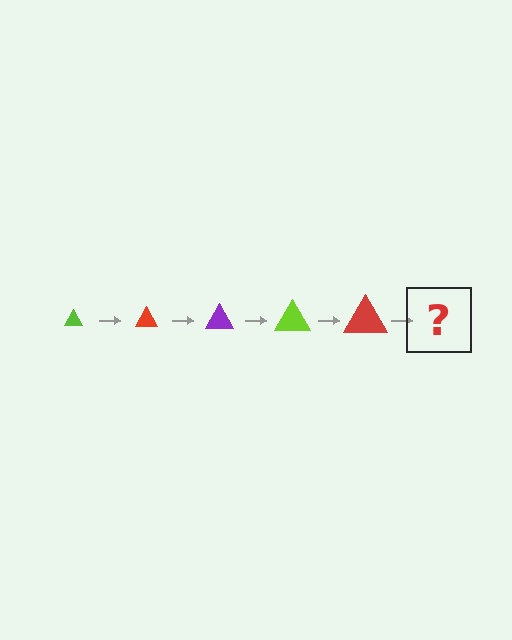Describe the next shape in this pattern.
It should be a purple triangle, larger than the previous one.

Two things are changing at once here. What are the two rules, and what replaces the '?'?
The two rules are that the triangle grows larger each step and the color cycles through lime, red, and purple. The '?' should be a purple triangle, larger than the previous one.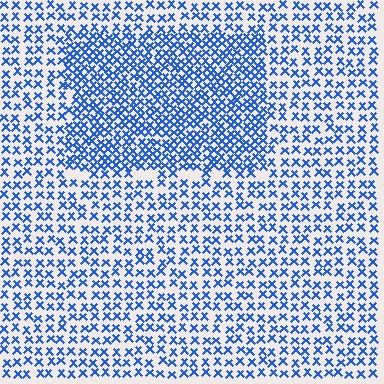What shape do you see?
I see a rectangle.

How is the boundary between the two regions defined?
The boundary is defined by a change in element density (approximately 1.9x ratio). All elements are the same color, size, and shape.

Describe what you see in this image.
The image contains small blue elements arranged at two different densities. A rectangle-shaped region is visible where the elements are more densely packed than the surrounding area.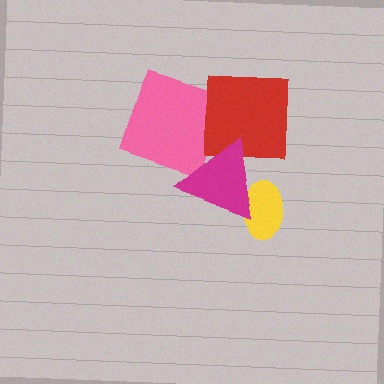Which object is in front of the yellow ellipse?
The magenta triangle is in front of the yellow ellipse.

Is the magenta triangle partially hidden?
No, no other shape covers it.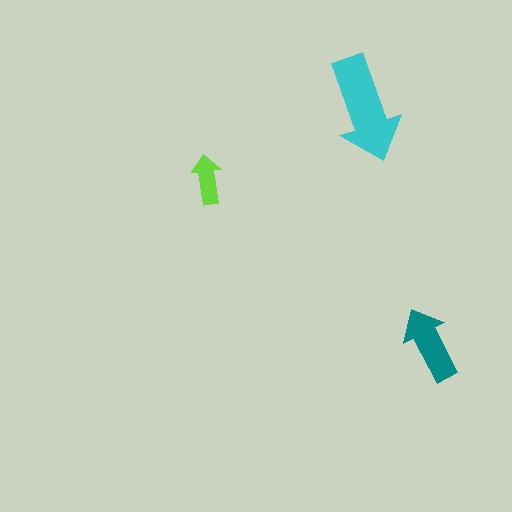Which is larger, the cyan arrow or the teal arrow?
The cyan one.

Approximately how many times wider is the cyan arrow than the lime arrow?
About 2 times wider.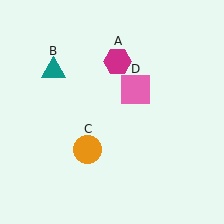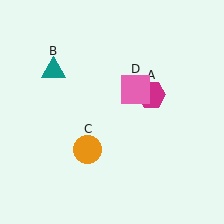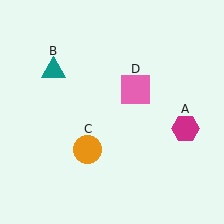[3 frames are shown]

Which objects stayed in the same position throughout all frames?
Teal triangle (object B) and orange circle (object C) and pink square (object D) remained stationary.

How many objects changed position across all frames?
1 object changed position: magenta hexagon (object A).